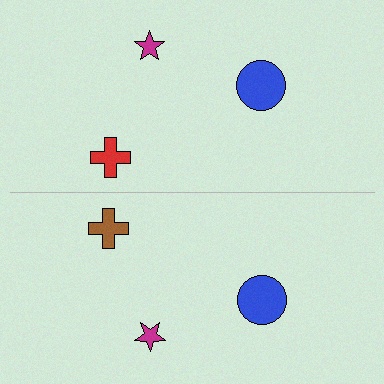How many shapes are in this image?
There are 6 shapes in this image.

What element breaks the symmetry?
The brown cross on the bottom side breaks the symmetry — its mirror counterpart is red.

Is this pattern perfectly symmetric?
No, the pattern is not perfectly symmetric. The brown cross on the bottom side breaks the symmetry — its mirror counterpart is red.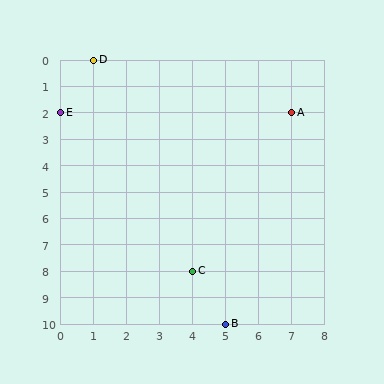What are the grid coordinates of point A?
Point A is at grid coordinates (7, 2).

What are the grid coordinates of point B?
Point B is at grid coordinates (5, 10).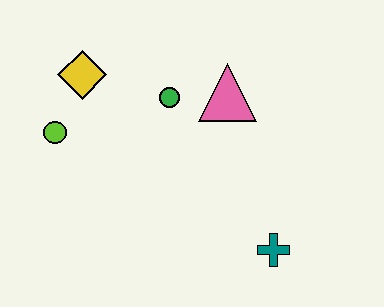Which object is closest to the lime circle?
The yellow diamond is closest to the lime circle.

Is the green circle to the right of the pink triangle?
No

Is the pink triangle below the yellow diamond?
Yes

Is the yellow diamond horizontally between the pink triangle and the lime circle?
Yes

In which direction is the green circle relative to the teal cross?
The green circle is above the teal cross.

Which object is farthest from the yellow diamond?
The teal cross is farthest from the yellow diamond.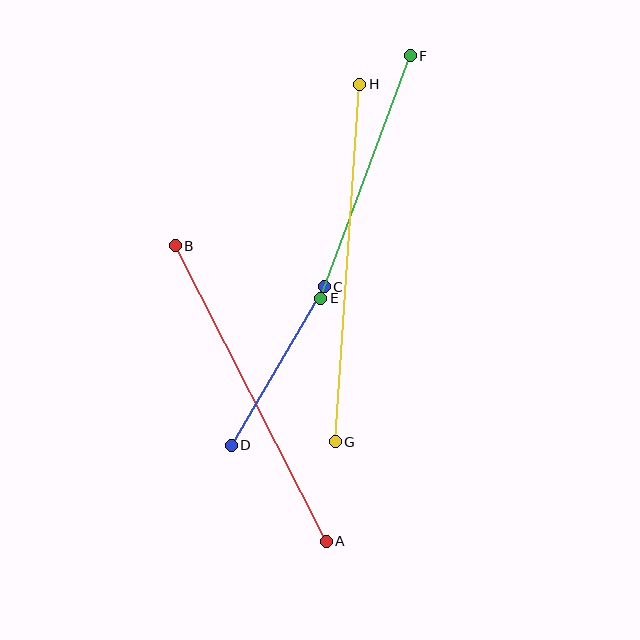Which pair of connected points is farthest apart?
Points G and H are farthest apart.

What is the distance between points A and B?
The distance is approximately 332 pixels.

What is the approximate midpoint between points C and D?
The midpoint is at approximately (278, 366) pixels.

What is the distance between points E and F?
The distance is approximately 259 pixels.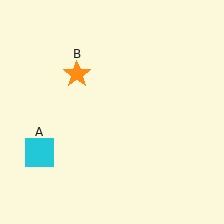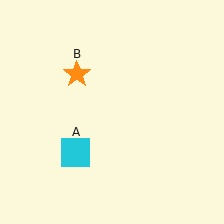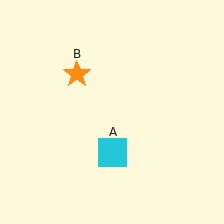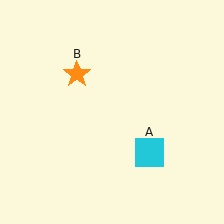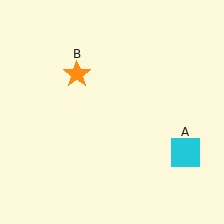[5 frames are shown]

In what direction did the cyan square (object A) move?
The cyan square (object A) moved right.